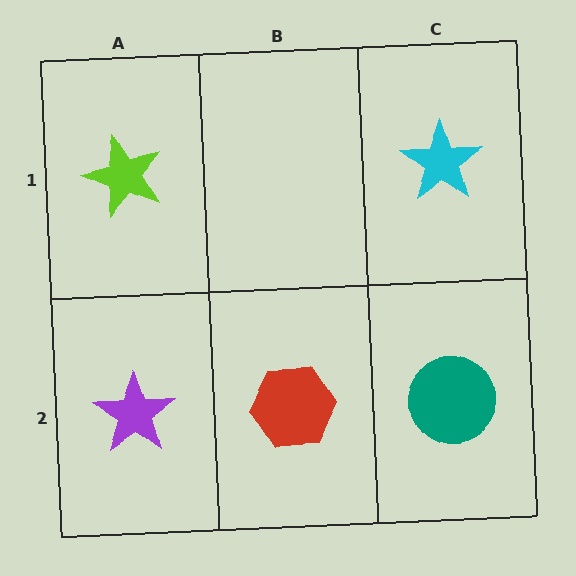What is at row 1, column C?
A cyan star.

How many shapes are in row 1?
2 shapes.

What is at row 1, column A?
A lime star.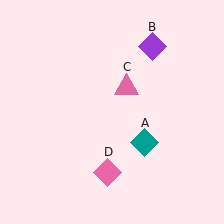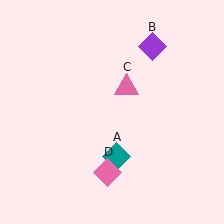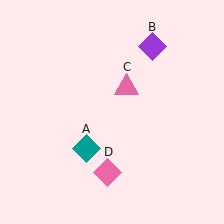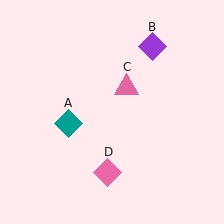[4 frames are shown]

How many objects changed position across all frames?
1 object changed position: teal diamond (object A).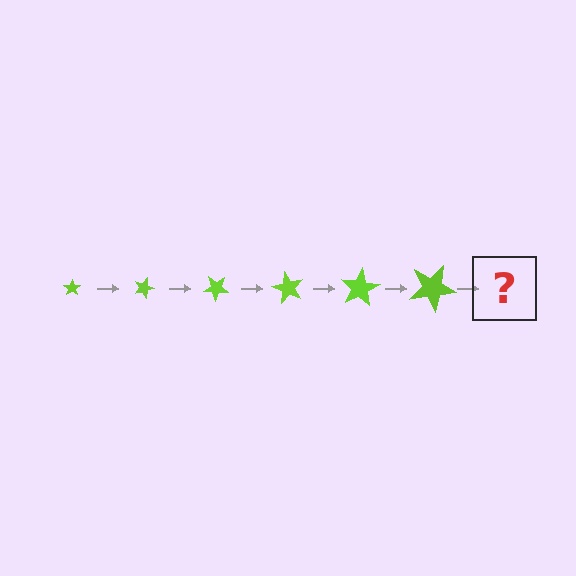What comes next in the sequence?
The next element should be a star, larger than the previous one and rotated 120 degrees from the start.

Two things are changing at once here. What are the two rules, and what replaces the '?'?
The two rules are that the star grows larger each step and it rotates 20 degrees each step. The '?' should be a star, larger than the previous one and rotated 120 degrees from the start.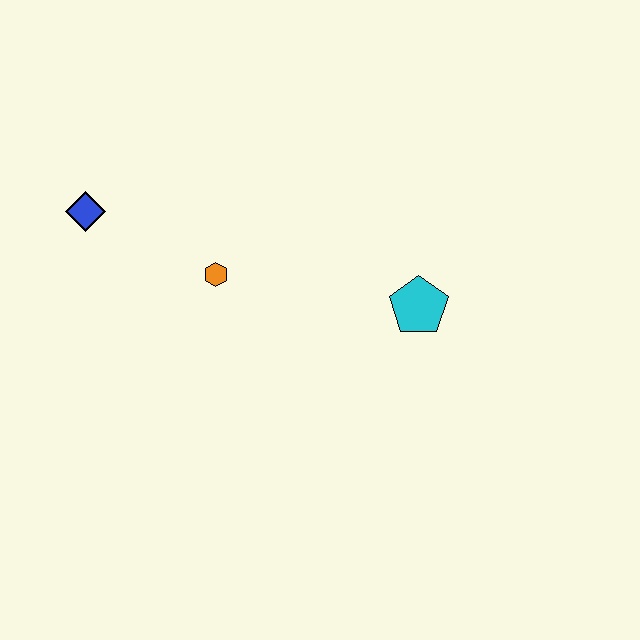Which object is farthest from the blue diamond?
The cyan pentagon is farthest from the blue diamond.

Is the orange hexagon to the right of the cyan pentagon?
No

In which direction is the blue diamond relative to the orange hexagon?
The blue diamond is to the left of the orange hexagon.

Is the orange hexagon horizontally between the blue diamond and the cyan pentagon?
Yes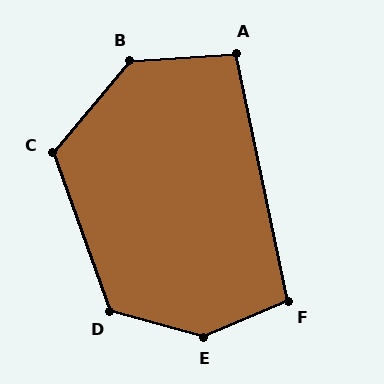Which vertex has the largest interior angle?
E, at approximately 142 degrees.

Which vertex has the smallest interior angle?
A, at approximately 98 degrees.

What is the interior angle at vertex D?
Approximately 125 degrees (obtuse).